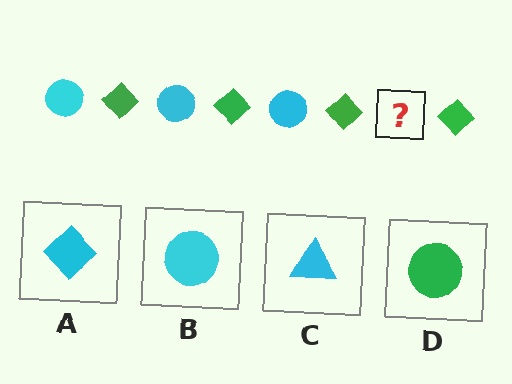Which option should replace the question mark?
Option B.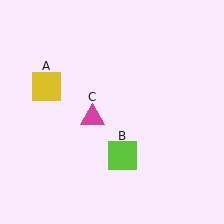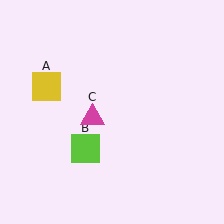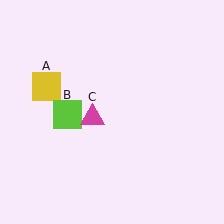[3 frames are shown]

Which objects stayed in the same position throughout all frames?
Yellow square (object A) and magenta triangle (object C) remained stationary.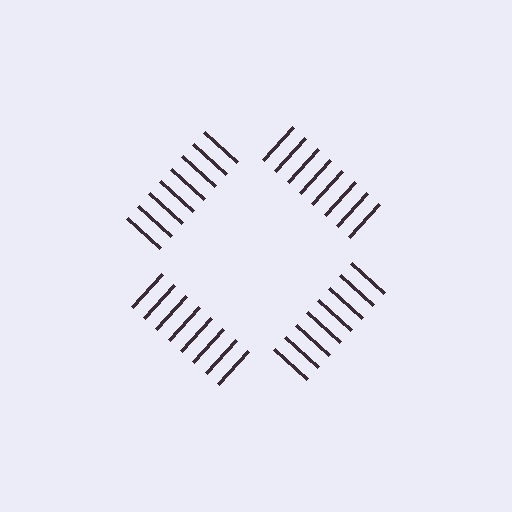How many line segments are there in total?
32 — 8 along each of the 4 edges.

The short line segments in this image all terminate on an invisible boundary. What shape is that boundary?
An illusory square — the line segments terminate on its edges but no continuous stroke is drawn.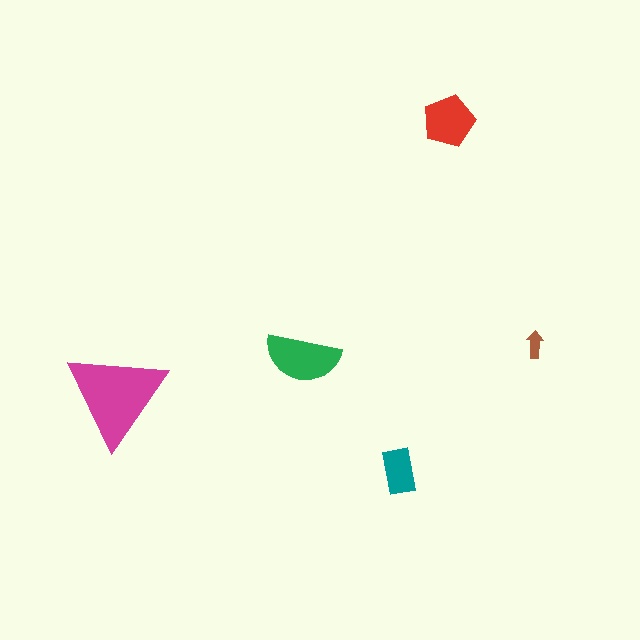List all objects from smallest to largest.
The brown arrow, the teal rectangle, the red pentagon, the green semicircle, the magenta triangle.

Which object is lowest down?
The teal rectangle is bottommost.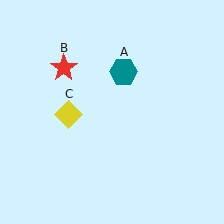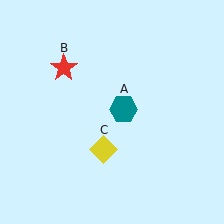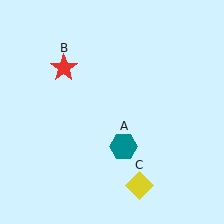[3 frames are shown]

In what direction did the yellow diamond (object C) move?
The yellow diamond (object C) moved down and to the right.